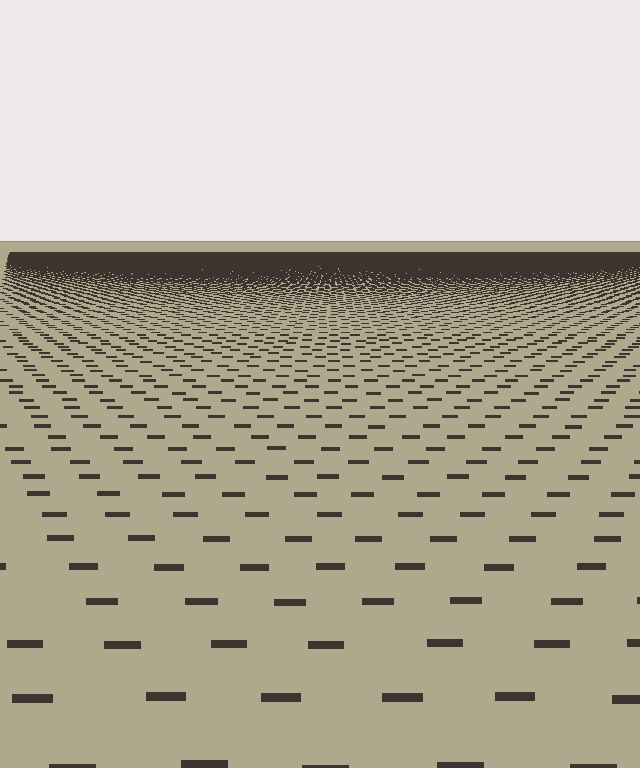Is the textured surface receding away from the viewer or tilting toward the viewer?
The surface is receding away from the viewer. Texture elements get smaller and denser toward the top.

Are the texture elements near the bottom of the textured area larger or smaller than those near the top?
Larger. Near the bottom, elements are closer to the viewer and appear at a bigger on-screen size.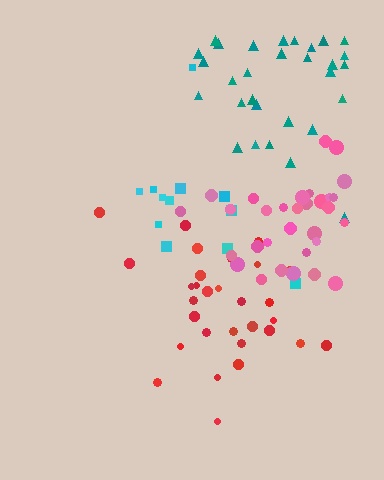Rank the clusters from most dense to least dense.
pink, red, teal, cyan.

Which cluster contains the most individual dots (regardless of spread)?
Pink (31).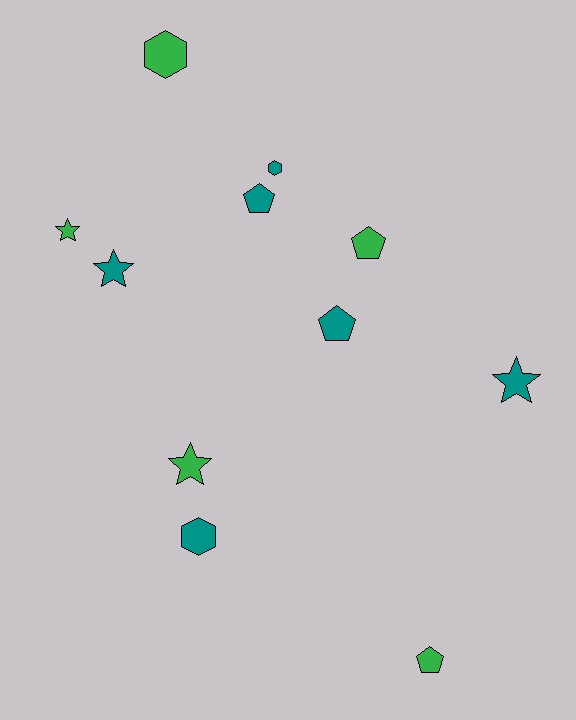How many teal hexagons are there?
There are 2 teal hexagons.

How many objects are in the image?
There are 11 objects.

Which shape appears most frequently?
Pentagon, with 4 objects.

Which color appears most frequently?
Teal, with 6 objects.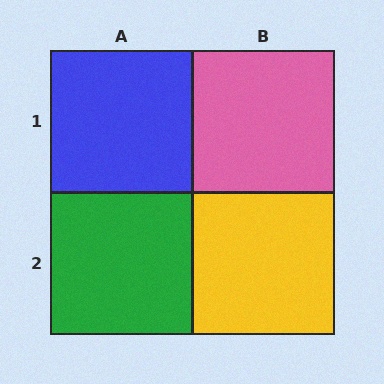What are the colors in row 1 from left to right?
Blue, pink.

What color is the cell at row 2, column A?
Green.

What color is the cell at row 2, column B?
Yellow.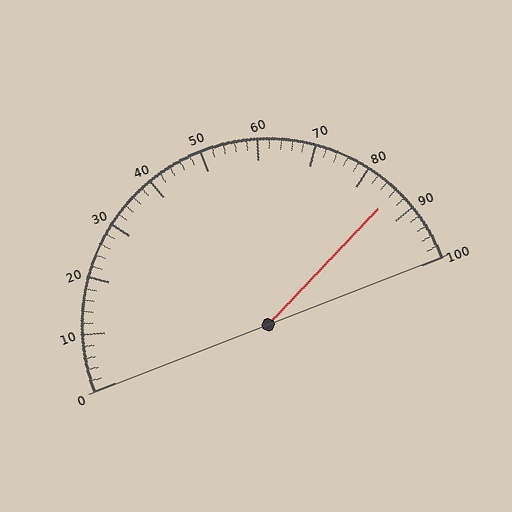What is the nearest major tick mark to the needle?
The nearest major tick mark is 90.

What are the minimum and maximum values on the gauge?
The gauge ranges from 0 to 100.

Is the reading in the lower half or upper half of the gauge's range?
The reading is in the upper half of the range (0 to 100).